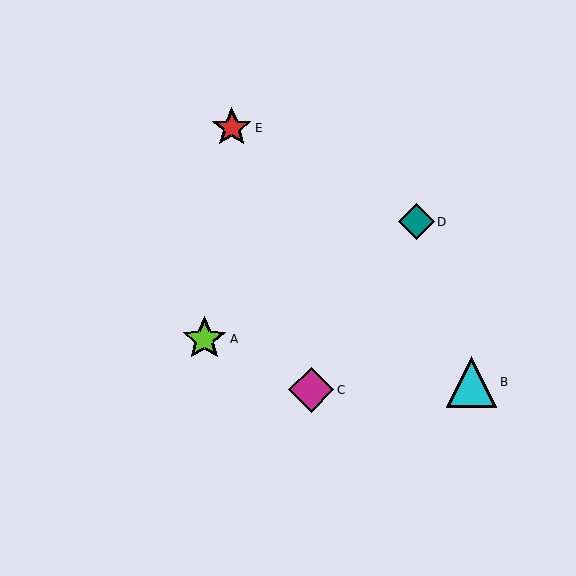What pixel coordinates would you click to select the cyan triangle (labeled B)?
Click at (472, 382) to select the cyan triangle B.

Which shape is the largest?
The cyan triangle (labeled B) is the largest.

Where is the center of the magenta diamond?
The center of the magenta diamond is at (311, 390).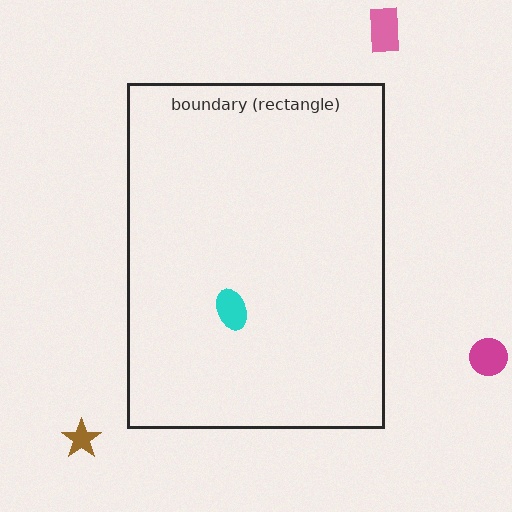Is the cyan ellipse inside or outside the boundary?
Inside.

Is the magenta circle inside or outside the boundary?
Outside.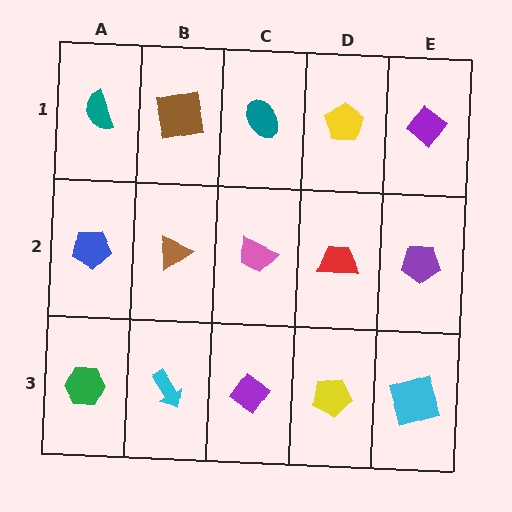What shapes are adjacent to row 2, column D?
A yellow pentagon (row 1, column D), a yellow pentagon (row 3, column D), a pink trapezoid (row 2, column C), a purple pentagon (row 2, column E).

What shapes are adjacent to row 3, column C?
A pink trapezoid (row 2, column C), a cyan arrow (row 3, column B), a yellow pentagon (row 3, column D).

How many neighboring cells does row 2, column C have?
4.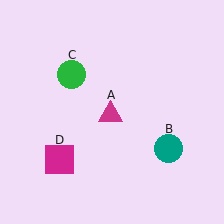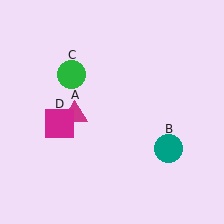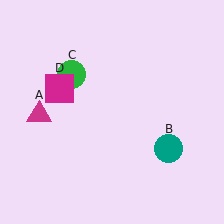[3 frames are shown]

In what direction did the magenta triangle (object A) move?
The magenta triangle (object A) moved left.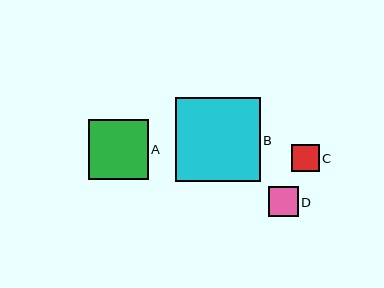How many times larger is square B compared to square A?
Square B is approximately 1.4 times the size of square A.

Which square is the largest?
Square B is the largest with a size of approximately 84 pixels.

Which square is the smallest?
Square C is the smallest with a size of approximately 28 pixels.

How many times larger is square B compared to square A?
Square B is approximately 1.4 times the size of square A.